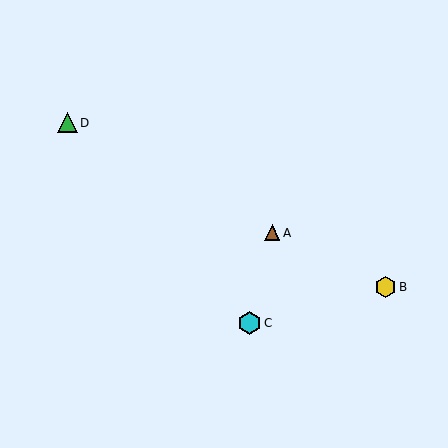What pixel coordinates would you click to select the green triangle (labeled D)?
Click at (67, 123) to select the green triangle D.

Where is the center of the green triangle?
The center of the green triangle is at (67, 123).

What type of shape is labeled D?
Shape D is a green triangle.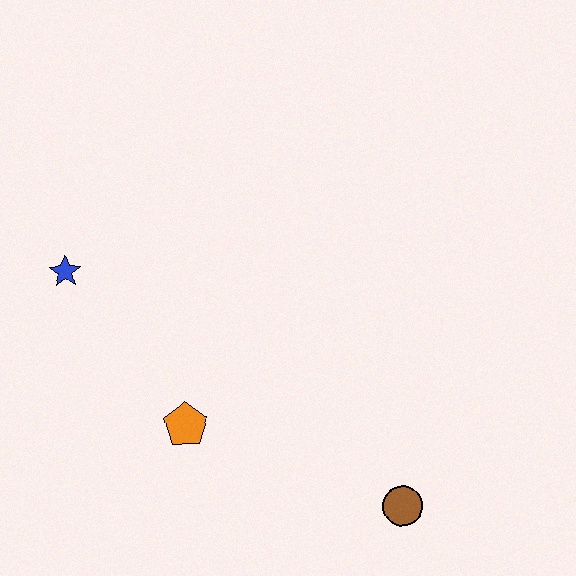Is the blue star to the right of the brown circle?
No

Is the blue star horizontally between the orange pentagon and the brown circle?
No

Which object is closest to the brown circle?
The orange pentagon is closest to the brown circle.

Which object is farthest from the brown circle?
The blue star is farthest from the brown circle.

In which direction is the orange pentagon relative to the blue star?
The orange pentagon is below the blue star.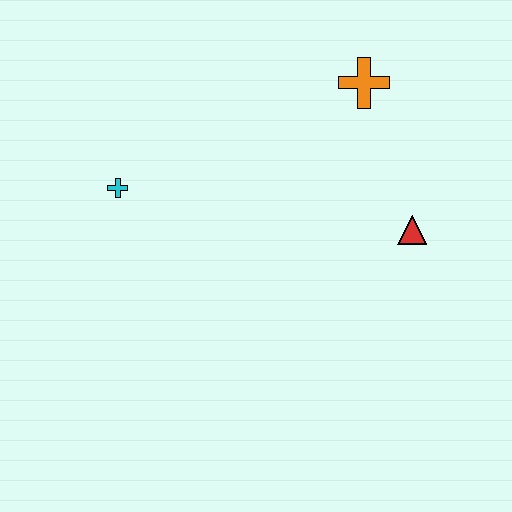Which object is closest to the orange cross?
The red triangle is closest to the orange cross.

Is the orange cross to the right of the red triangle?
No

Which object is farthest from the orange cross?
The cyan cross is farthest from the orange cross.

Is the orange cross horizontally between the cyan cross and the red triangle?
Yes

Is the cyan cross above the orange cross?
No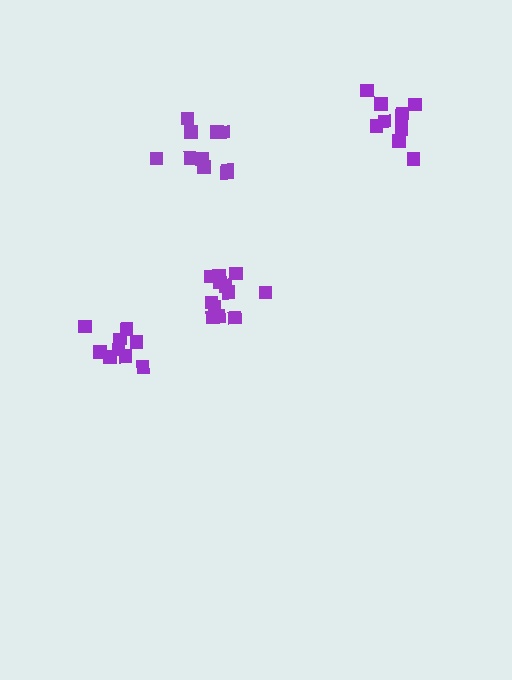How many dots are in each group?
Group 1: 12 dots, Group 2: 10 dots, Group 3: 9 dots, Group 4: 10 dots (41 total).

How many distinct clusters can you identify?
There are 4 distinct clusters.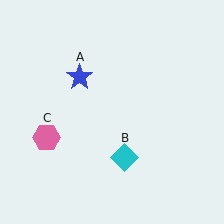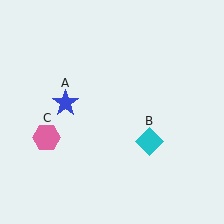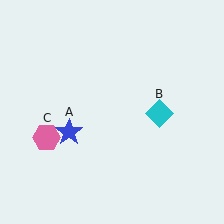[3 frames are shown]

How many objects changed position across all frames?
2 objects changed position: blue star (object A), cyan diamond (object B).